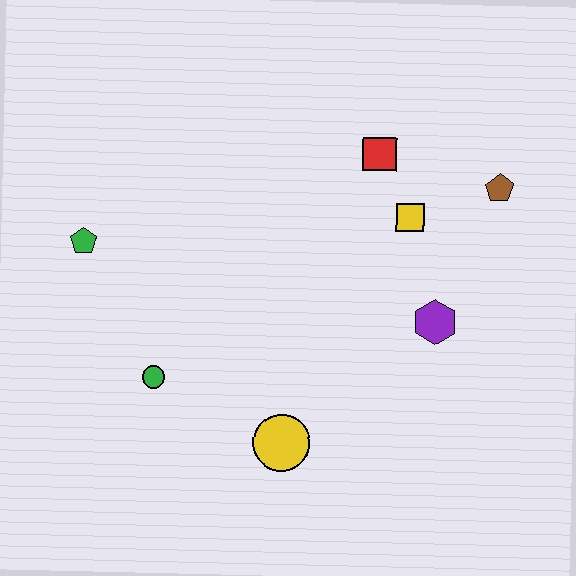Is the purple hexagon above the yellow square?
No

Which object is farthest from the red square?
The green circle is farthest from the red square.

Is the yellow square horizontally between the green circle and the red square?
No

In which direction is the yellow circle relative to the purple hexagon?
The yellow circle is to the left of the purple hexagon.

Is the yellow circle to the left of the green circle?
No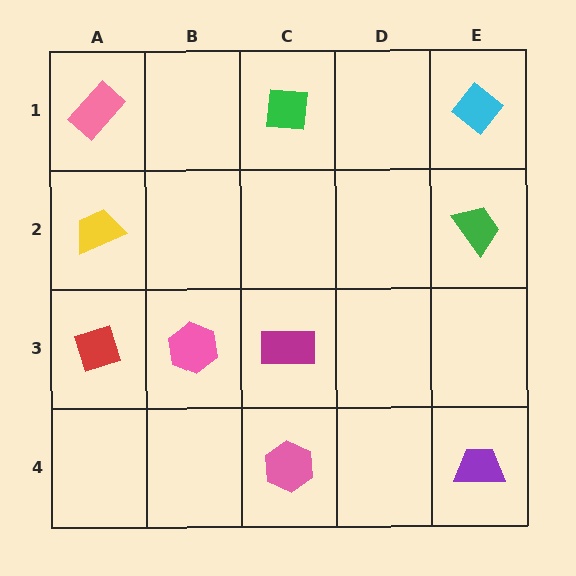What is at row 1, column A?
A pink rectangle.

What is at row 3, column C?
A magenta rectangle.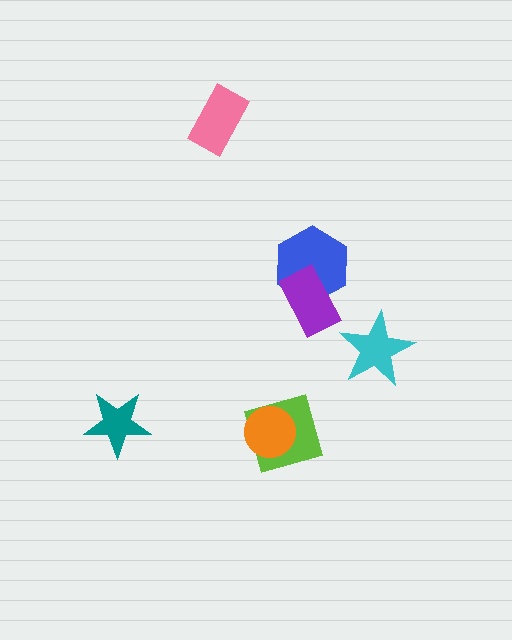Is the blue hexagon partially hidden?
Yes, it is partially covered by another shape.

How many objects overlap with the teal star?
0 objects overlap with the teal star.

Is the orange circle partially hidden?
No, no other shape covers it.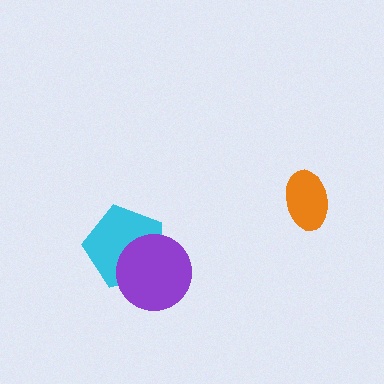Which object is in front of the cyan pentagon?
The purple circle is in front of the cyan pentagon.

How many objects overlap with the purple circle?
1 object overlaps with the purple circle.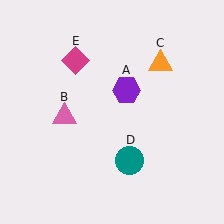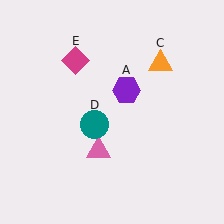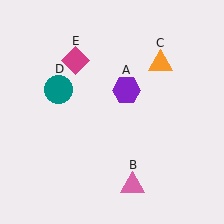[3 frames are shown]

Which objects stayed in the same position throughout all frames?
Purple hexagon (object A) and orange triangle (object C) and magenta diamond (object E) remained stationary.